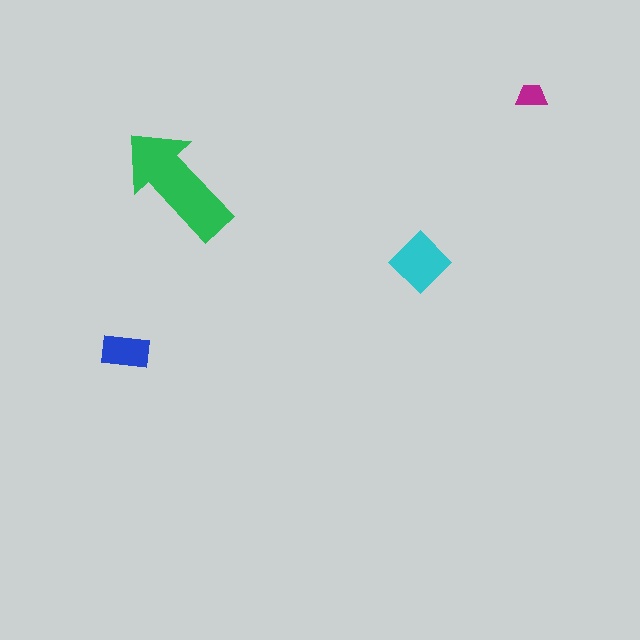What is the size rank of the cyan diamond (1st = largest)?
2nd.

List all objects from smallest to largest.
The magenta trapezoid, the blue rectangle, the cyan diamond, the green arrow.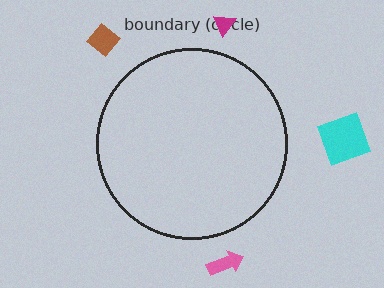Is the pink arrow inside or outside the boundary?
Outside.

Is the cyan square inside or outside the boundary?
Outside.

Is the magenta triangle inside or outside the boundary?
Outside.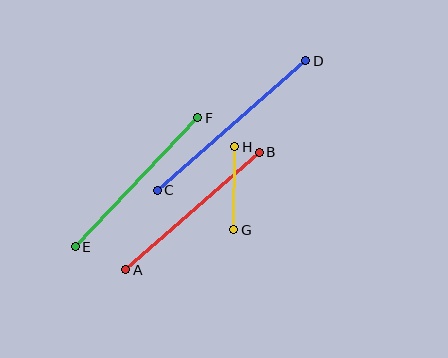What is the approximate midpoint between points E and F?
The midpoint is at approximately (137, 182) pixels.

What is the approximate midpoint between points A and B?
The midpoint is at approximately (192, 211) pixels.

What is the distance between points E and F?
The distance is approximately 178 pixels.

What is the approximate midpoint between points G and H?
The midpoint is at approximately (234, 188) pixels.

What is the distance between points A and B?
The distance is approximately 178 pixels.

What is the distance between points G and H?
The distance is approximately 83 pixels.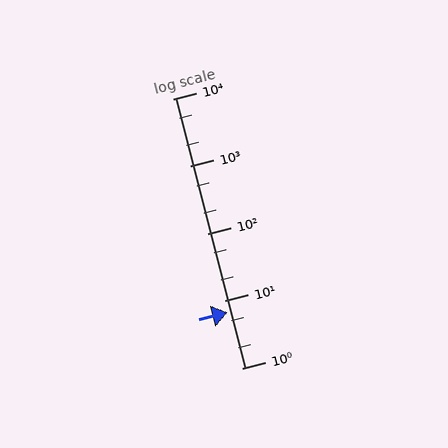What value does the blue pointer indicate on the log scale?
The pointer indicates approximately 6.7.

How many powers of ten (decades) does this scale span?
The scale spans 4 decades, from 1 to 10000.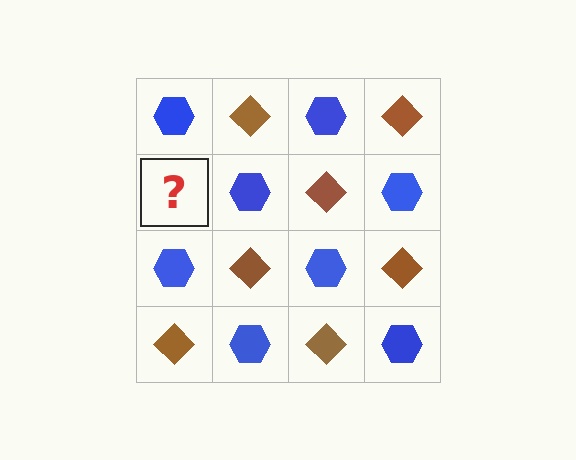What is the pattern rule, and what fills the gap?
The rule is that it alternates blue hexagon and brown diamond in a checkerboard pattern. The gap should be filled with a brown diamond.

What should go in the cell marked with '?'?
The missing cell should contain a brown diamond.